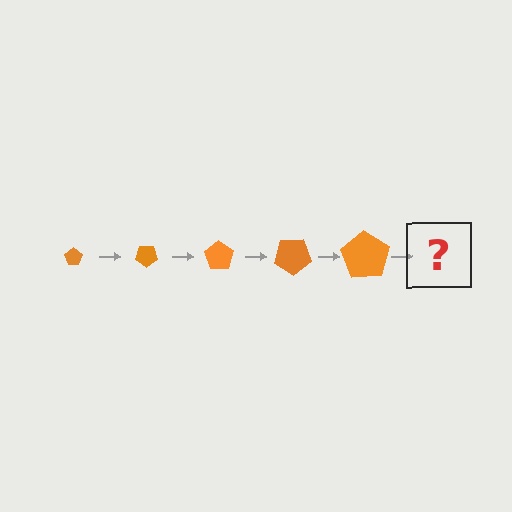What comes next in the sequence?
The next element should be a pentagon, larger than the previous one and rotated 175 degrees from the start.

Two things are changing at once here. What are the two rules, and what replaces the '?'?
The two rules are that the pentagon grows larger each step and it rotates 35 degrees each step. The '?' should be a pentagon, larger than the previous one and rotated 175 degrees from the start.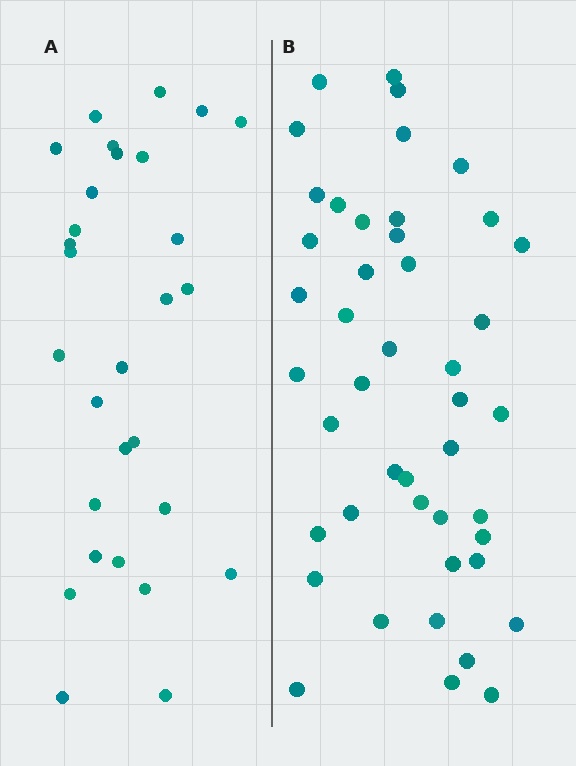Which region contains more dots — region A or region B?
Region B (the right region) has more dots.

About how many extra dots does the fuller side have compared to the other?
Region B has approximately 15 more dots than region A.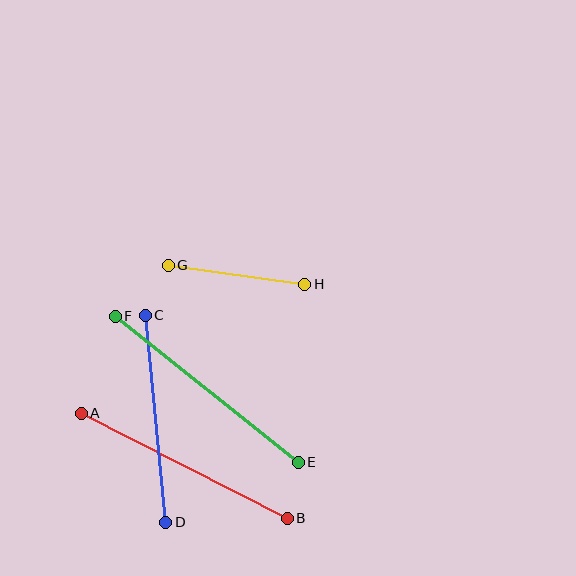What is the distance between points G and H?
The distance is approximately 138 pixels.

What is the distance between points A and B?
The distance is approximately 231 pixels.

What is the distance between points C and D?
The distance is approximately 208 pixels.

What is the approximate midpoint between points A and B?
The midpoint is at approximately (184, 466) pixels.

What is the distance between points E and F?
The distance is approximately 234 pixels.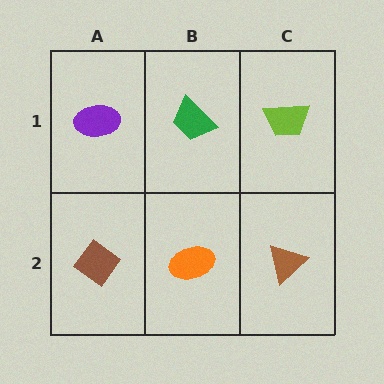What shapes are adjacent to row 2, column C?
A lime trapezoid (row 1, column C), an orange ellipse (row 2, column B).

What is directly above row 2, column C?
A lime trapezoid.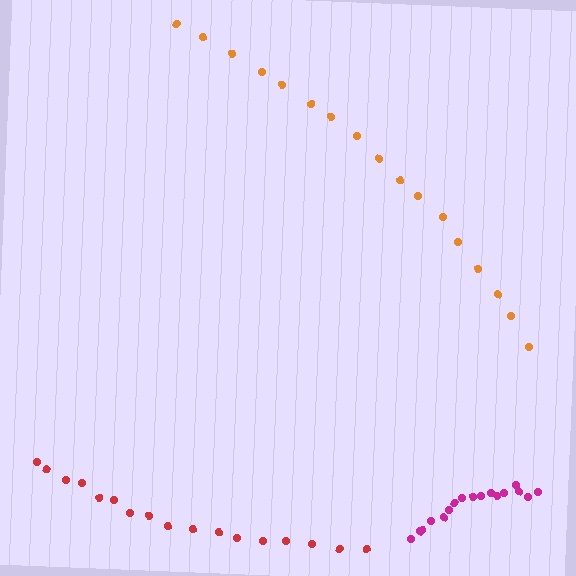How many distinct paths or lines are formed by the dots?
There are 3 distinct paths.